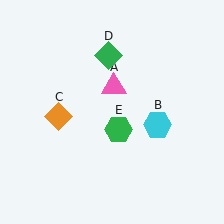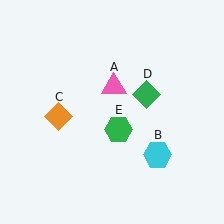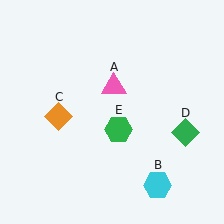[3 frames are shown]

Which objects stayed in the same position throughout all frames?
Pink triangle (object A) and orange diamond (object C) and green hexagon (object E) remained stationary.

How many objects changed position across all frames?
2 objects changed position: cyan hexagon (object B), green diamond (object D).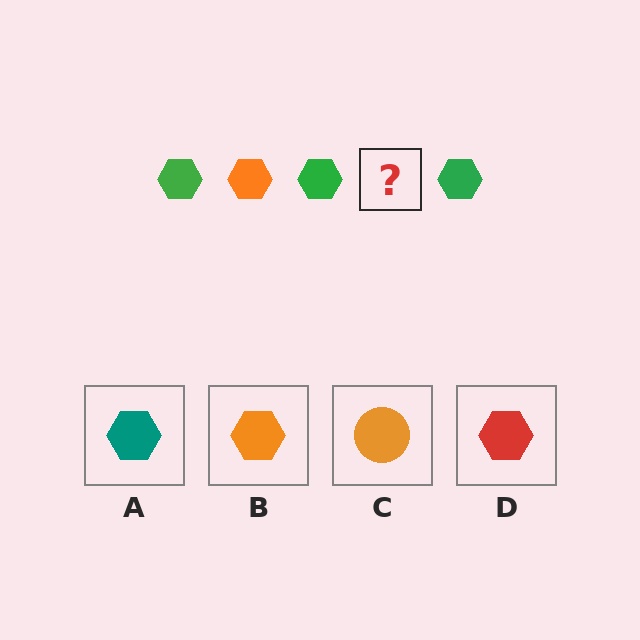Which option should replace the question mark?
Option B.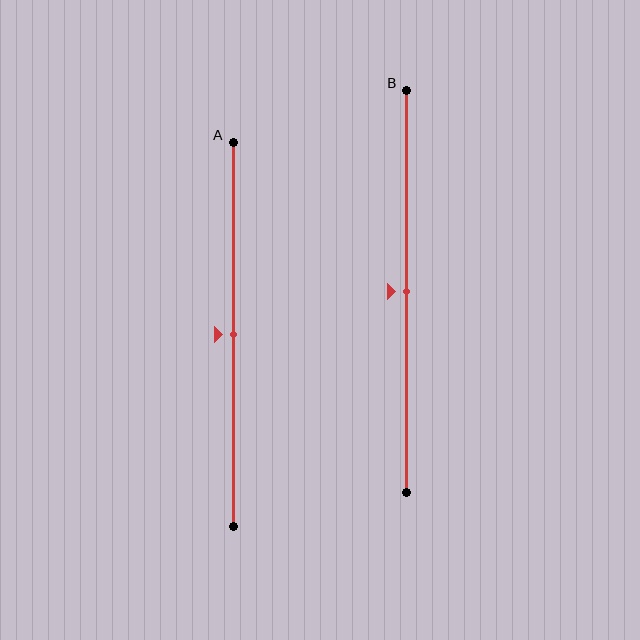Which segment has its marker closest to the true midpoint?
Segment A has its marker closest to the true midpoint.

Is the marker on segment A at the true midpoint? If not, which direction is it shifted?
Yes, the marker on segment A is at the true midpoint.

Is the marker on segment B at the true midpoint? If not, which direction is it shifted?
Yes, the marker on segment B is at the true midpoint.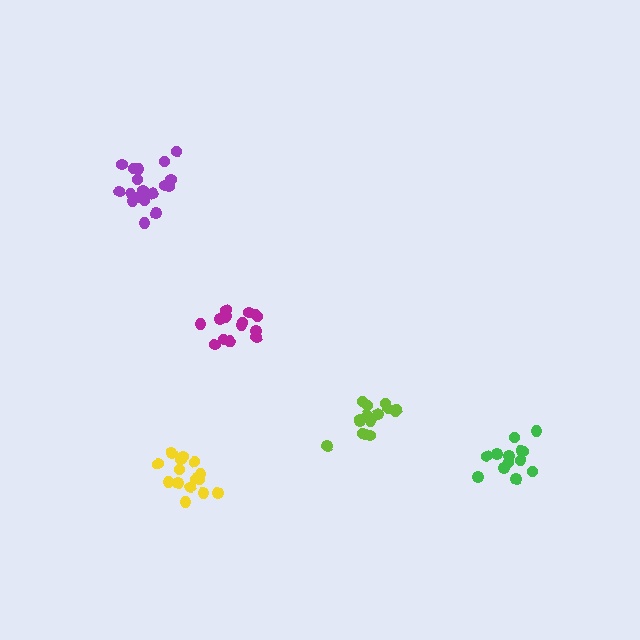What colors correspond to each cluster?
The clusters are colored: lime, magenta, green, yellow, purple.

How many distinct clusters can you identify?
There are 5 distinct clusters.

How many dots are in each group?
Group 1: 15 dots, Group 2: 14 dots, Group 3: 13 dots, Group 4: 15 dots, Group 5: 19 dots (76 total).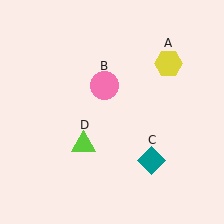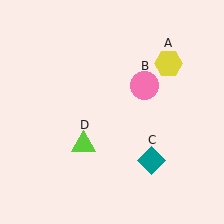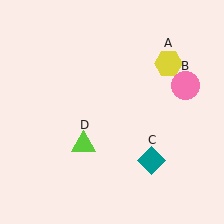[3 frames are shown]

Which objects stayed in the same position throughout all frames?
Yellow hexagon (object A) and teal diamond (object C) and lime triangle (object D) remained stationary.